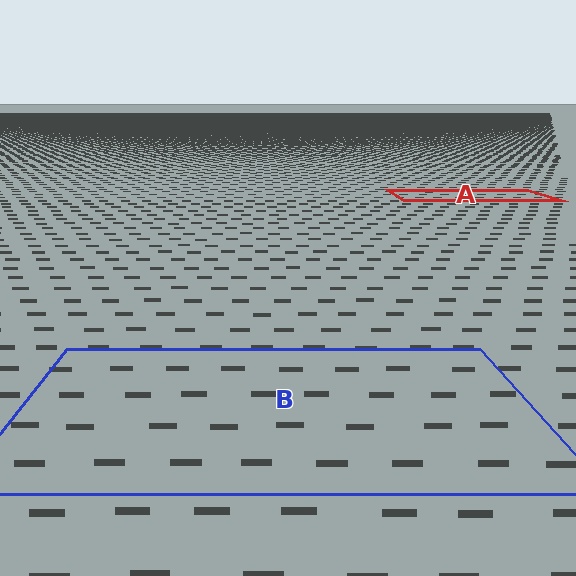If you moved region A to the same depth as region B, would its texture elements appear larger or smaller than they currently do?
They would appear larger. At a closer depth, the same texture elements are projected at a bigger on-screen size.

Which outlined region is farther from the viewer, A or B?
Region A is farther from the viewer — the texture elements inside it appear smaller and more densely packed.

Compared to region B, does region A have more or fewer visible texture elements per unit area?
Region A has more texture elements per unit area — they are packed more densely because it is farther away.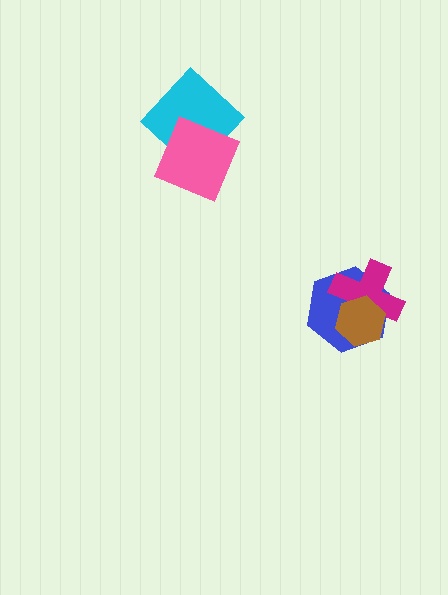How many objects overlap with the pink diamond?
1 object overlaps with the pink diamond.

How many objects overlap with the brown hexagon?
2 objects overlap with the brown hexagon.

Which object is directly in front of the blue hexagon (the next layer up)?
The magenta cross is directly in front of the blue hexagon.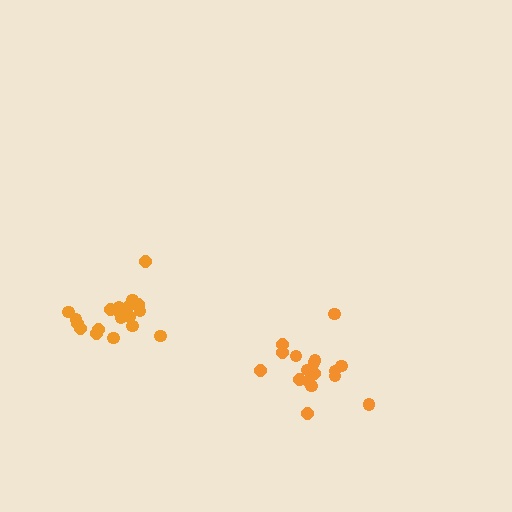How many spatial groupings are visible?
There are 2 spatial groupings.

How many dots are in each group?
Group 1: 20 dots, Group 2: 17 dots (37 total).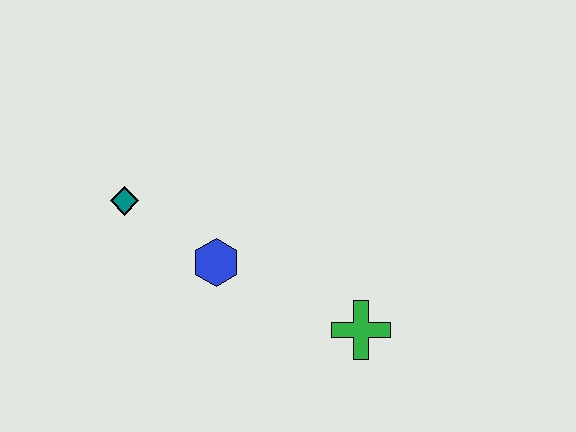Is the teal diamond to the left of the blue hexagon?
Yes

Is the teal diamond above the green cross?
Yes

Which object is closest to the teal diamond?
The blue hexagon is closest to the teal diamond.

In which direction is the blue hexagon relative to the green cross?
The blue hexagon is to the left of the green cross.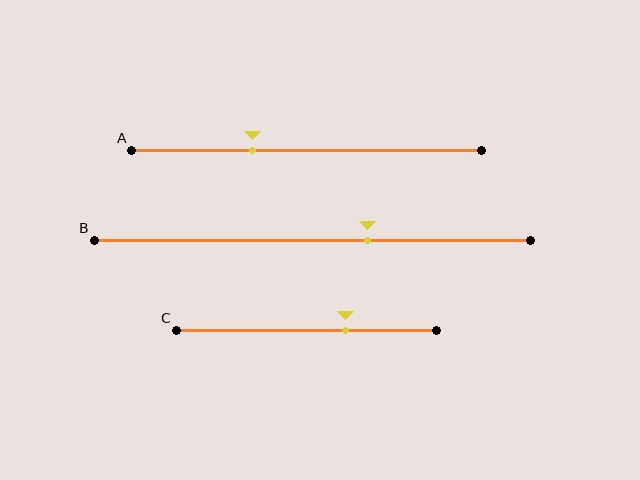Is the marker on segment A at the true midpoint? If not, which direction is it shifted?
No, the marker on segment A is shifted to the left by about 15% of the segment length.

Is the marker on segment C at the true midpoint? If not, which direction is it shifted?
No, the marker on segment C is shifted to the right by about 15% of the segment length.